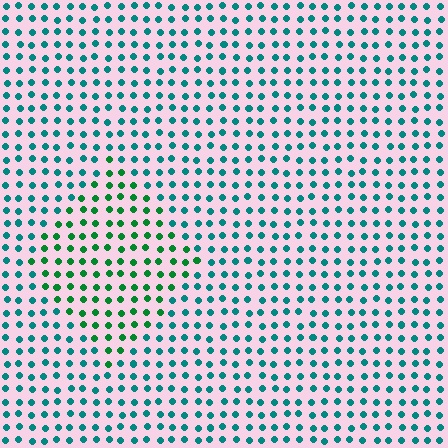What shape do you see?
I see a diamond.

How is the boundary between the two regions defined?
The boundary is defined purely by a slight shift in hue (about 38 degrees). Spacing, size, and orientation are identical on both sides.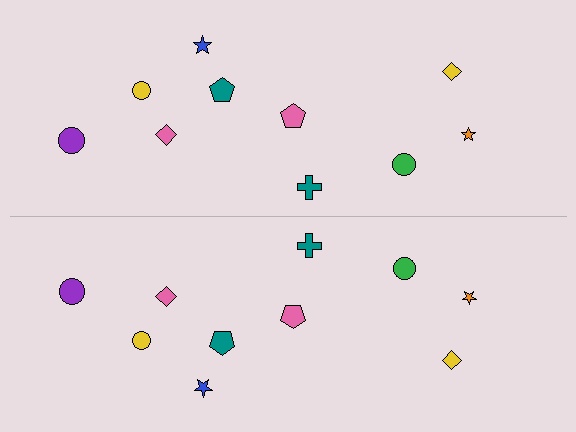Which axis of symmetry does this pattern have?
The pattern has a horizontal axis of symmetry running through the center of the image.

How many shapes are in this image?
There are 20 shapes in this image.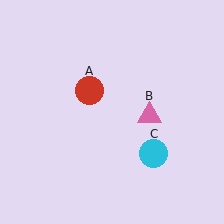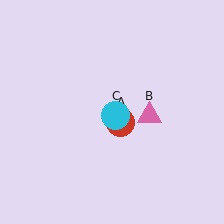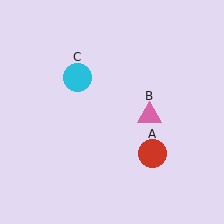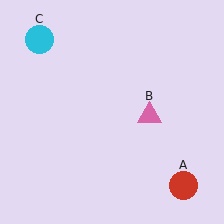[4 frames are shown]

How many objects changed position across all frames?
2 objects changed position: red circle (object A), cyan circle (object C).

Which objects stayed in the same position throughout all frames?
Pink triangle (object B) remained stationary.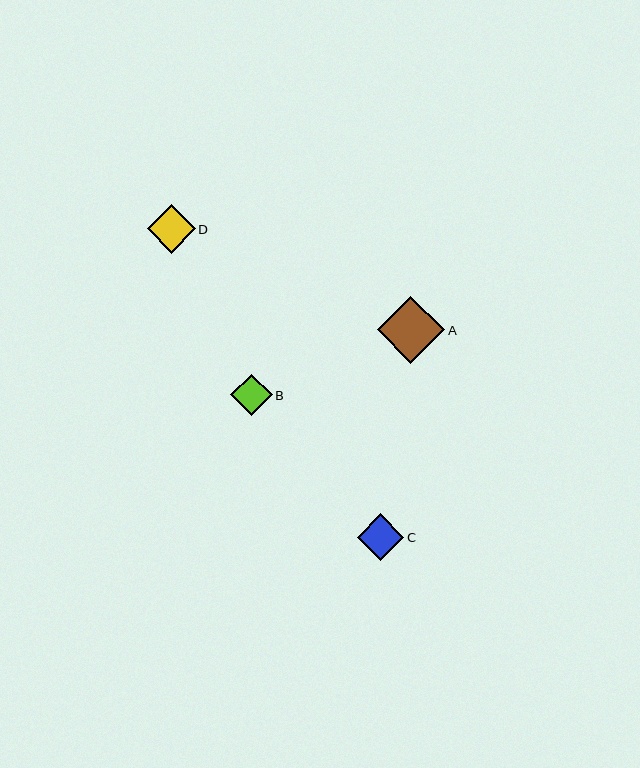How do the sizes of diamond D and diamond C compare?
Diamond D and diamond C are approximately the same size.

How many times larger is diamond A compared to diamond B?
Diamond A is approximately 1.6 times the size of diamond B.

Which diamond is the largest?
Diamond A is the largest with a size of approximately 67 pixels.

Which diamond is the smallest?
Diamond B is the smallest with a size of approximately 42 pixels.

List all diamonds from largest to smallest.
From largest to smallest: A, D, C, B.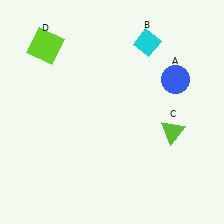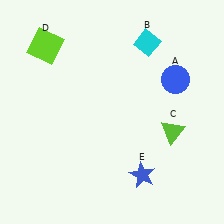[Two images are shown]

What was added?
A blue star (E) was added in Image 2.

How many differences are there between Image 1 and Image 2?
There is 1 difference between the two images.